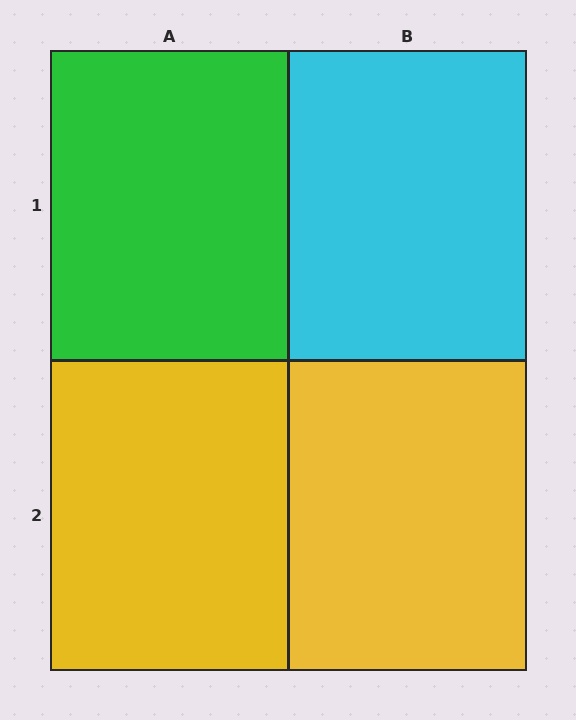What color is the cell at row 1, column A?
Green.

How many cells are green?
1 cell is green.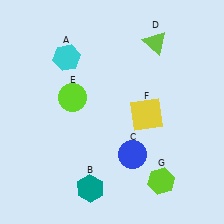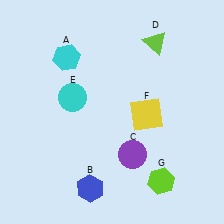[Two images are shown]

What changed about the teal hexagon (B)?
In Image 1, B is teal. In Image 2, it changed to blue.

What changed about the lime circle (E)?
In Image 1, E is lime. In Image 2, it changed to cyan.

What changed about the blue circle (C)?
In Image 1, C is blue. In Image 2, it changed to purple.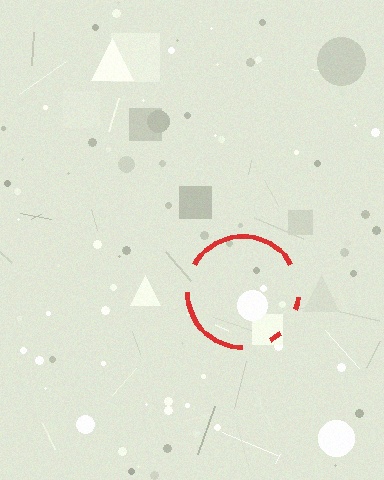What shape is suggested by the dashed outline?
The dashed outline suggests a circle.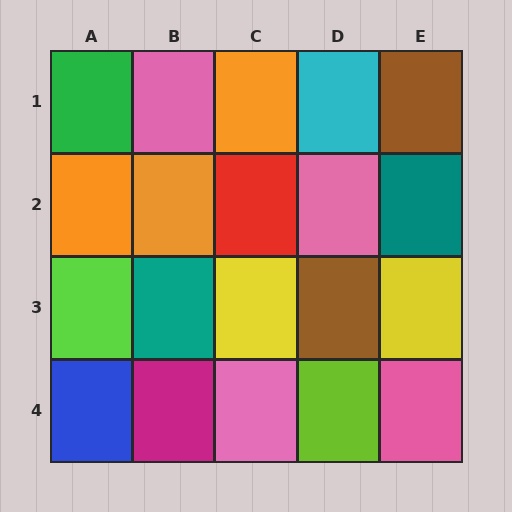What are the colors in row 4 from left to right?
Blue, magenta, pink, lime, pink.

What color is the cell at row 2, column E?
Teal.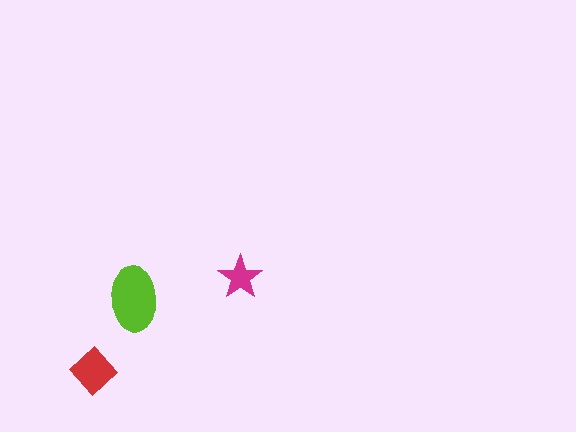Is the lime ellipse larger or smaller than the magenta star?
Larger.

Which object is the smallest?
The magenta star.